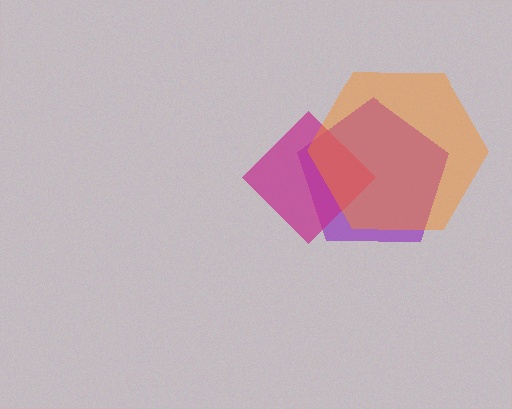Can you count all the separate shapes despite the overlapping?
Yes, there are 3 separate shapes.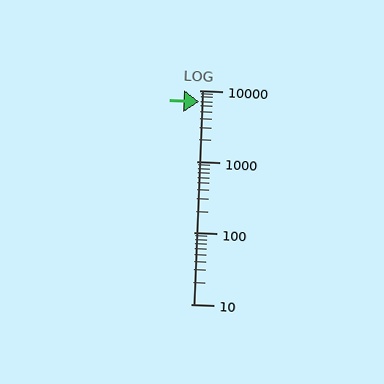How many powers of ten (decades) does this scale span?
The scale spans 3 decades, from 10 to 10000.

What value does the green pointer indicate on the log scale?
The pointer indicates approximately 6900.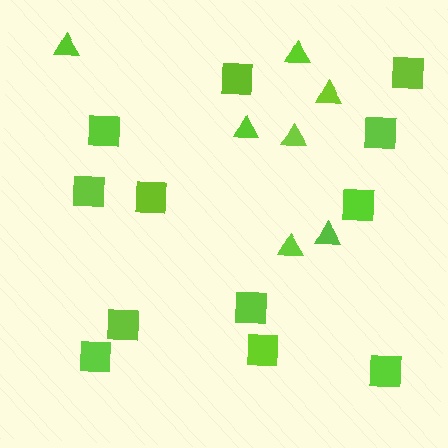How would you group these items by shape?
There are 2 groups: one group of triangles (7) and one group of squares (12).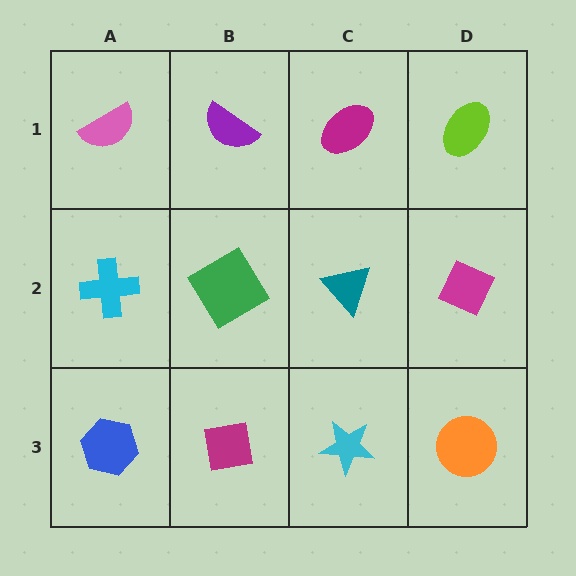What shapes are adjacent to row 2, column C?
A magenta ellipse (row 1, column C), a cyan star (row 3, column C), a green diamond (row 2, column B), a magenta diamond (row 2, column D).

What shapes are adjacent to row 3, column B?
A green diamond (row 2, column B), a blue hexagon (row 3, column A), a cyan star (row 3, column C).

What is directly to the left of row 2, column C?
A green diamond.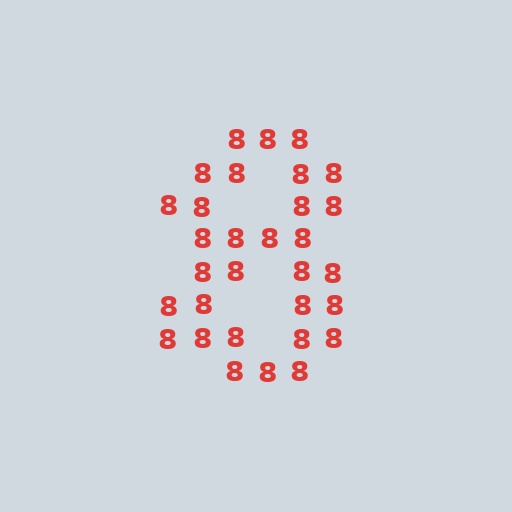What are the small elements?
The small elements are digit 8's.